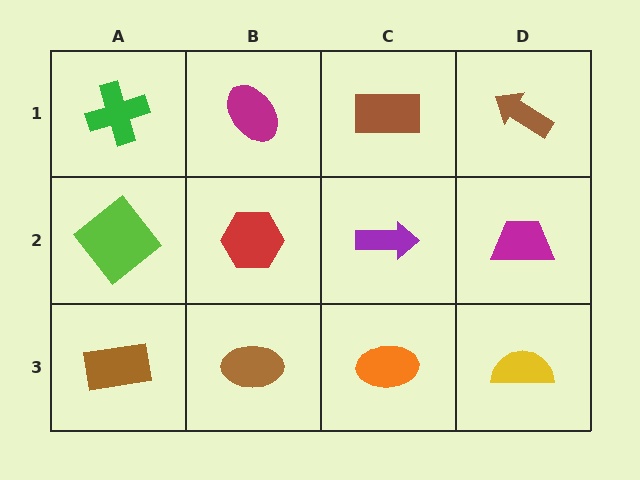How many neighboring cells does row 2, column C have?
4.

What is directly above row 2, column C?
A brown rectangle.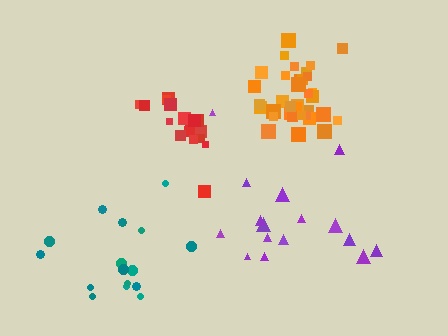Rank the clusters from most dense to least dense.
orange, red, purple, teal.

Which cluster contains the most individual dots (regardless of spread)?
Orange (35).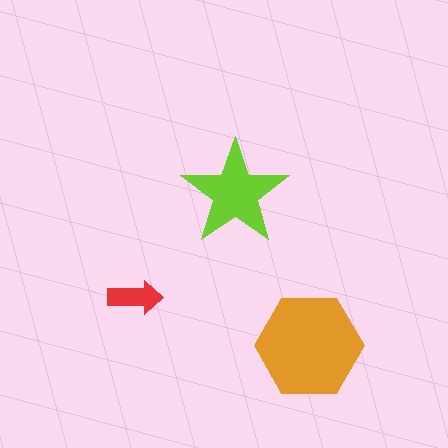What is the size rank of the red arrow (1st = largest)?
3rd.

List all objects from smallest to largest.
The red arrow, the lime star, the orange hexagon.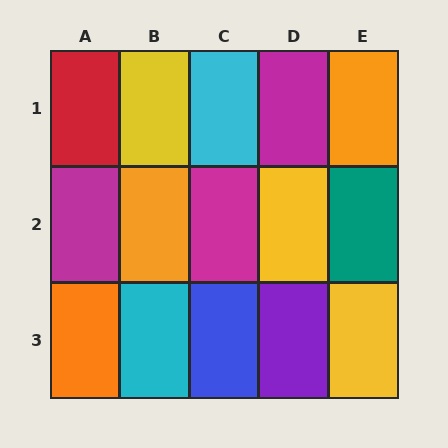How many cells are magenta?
3 cells are magenta.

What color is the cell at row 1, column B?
Yellow.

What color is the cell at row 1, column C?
Cyan.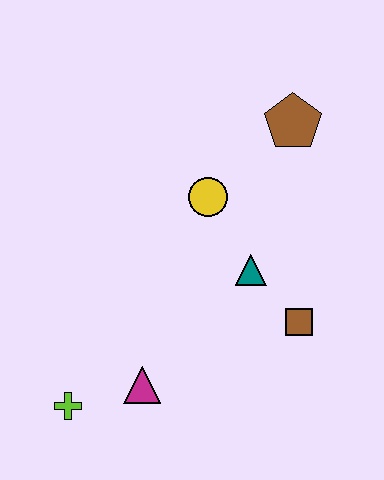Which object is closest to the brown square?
The teal triangle is closest to the brown square.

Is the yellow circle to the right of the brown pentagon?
No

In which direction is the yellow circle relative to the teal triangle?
The yellow circle is above the teal triangle.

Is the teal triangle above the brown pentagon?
No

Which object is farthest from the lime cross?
The brown pentagon is farthest from the lime cross.